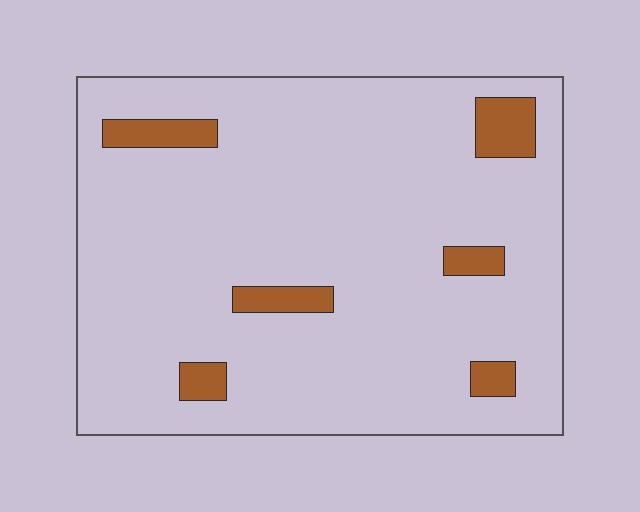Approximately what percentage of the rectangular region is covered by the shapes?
Approximately 10%.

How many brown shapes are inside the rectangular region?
6.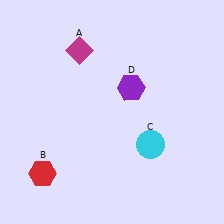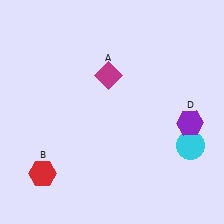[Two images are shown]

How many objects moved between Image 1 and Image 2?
3 objects moved between the two images.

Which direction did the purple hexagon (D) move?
The purple hexagon (D) moved right.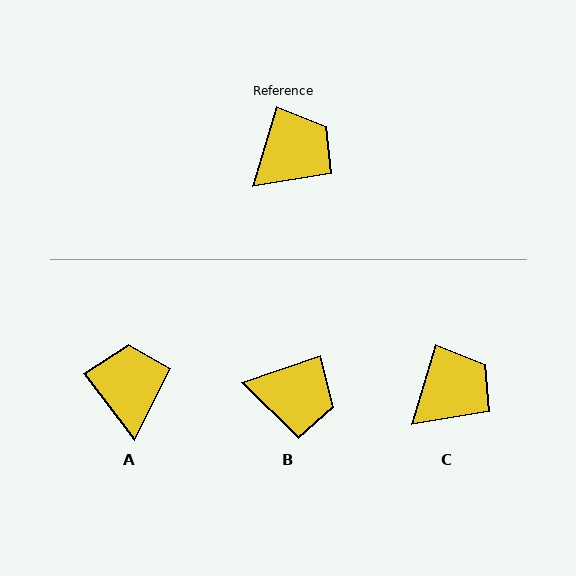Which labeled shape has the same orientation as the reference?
C.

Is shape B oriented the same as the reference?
No, it is off by about 54 degrees.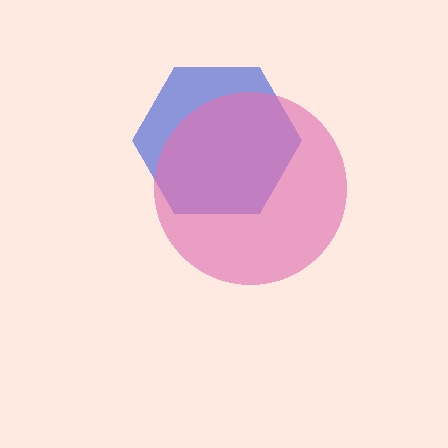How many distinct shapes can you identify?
There are 2 distinct shapes: a blue hexagon, a pink circle.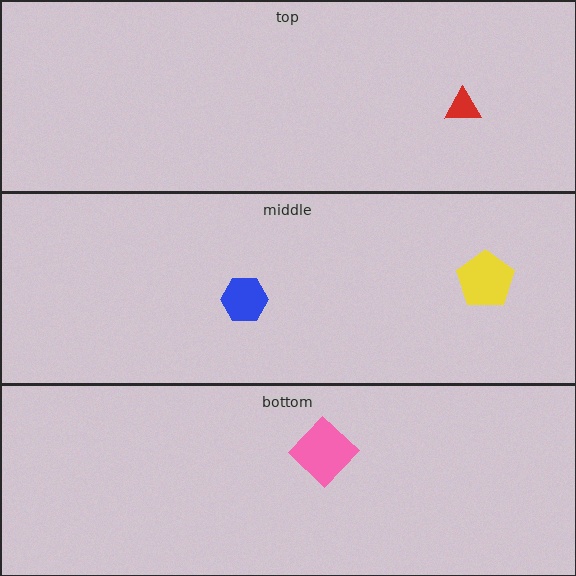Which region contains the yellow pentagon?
The middle region.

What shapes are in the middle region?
The yellow pentagon, the blue hexagon.